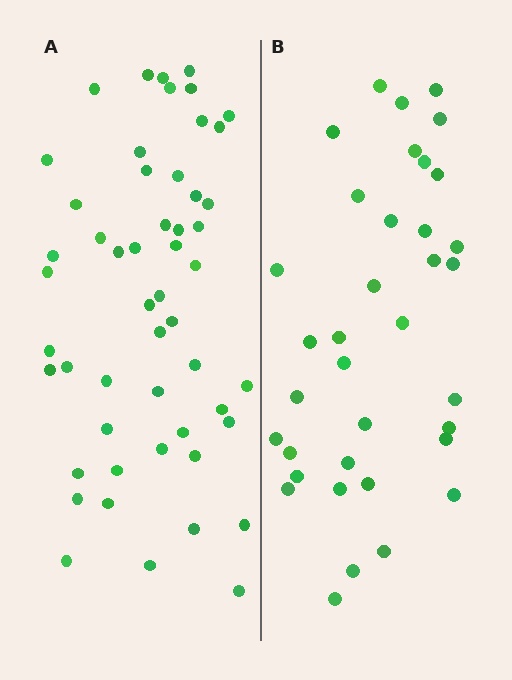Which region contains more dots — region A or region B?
Region A (the left region) has more dots.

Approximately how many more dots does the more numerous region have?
Region A has approximately 15 more dots than region B.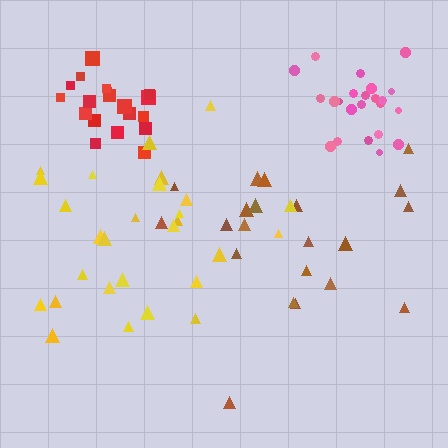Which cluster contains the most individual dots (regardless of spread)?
Yellow (28).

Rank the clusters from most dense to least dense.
red, pink, yellow, brown.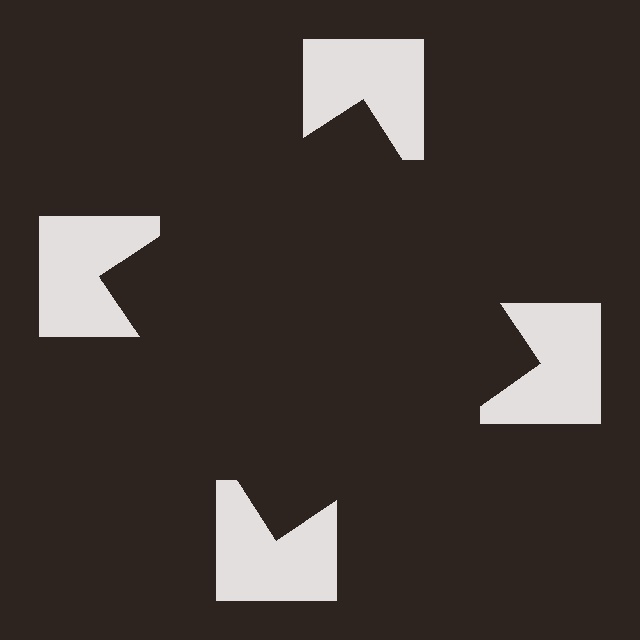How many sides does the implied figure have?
4 sides.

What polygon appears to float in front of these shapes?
An illusory square — its edges are inferred from the aligned wedge cuts in the notched squares, not physically drawn.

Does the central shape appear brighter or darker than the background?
It typically appears slightly darker than the background, even though no actual brightness change is drawn.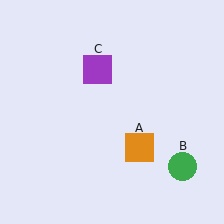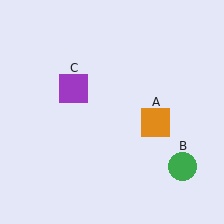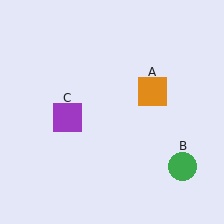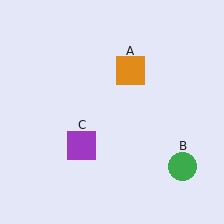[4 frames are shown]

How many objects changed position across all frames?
2 objects changed position: orange square (object A), purple square (object C).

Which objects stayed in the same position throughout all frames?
Green circle (object B) remained stationary.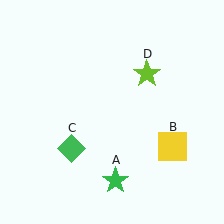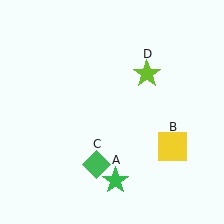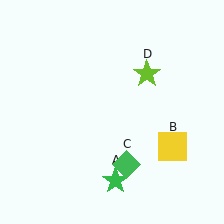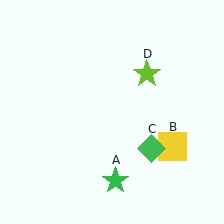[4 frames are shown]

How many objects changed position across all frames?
1 object changed position: green diamond (object C).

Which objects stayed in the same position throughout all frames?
Green star (object A) and yellow square (object B) and lime star (object D) remained stationary.